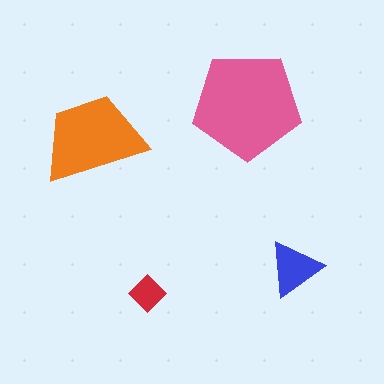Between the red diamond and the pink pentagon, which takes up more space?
The pink pentagon.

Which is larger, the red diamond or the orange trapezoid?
The orange trapezoid.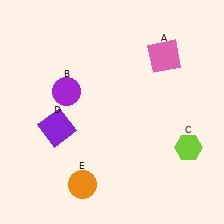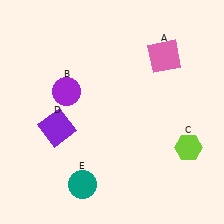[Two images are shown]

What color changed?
The circle (E) changed from orange in Image 1 to teal in Image 2.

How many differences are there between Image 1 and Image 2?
There is 1 difference between the two images.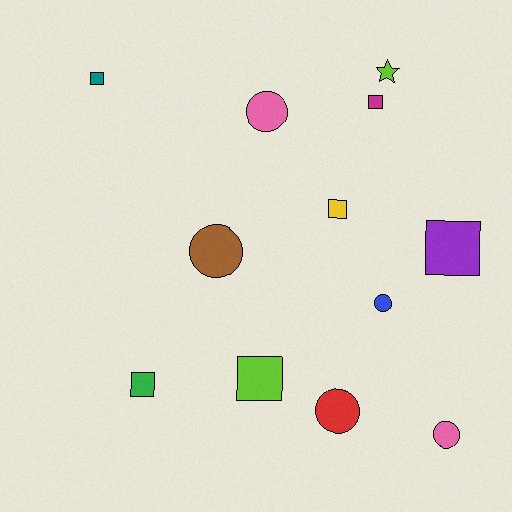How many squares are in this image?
There are 6 squares.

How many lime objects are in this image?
There are 2 lime objects.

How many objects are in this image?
There are 12 objects.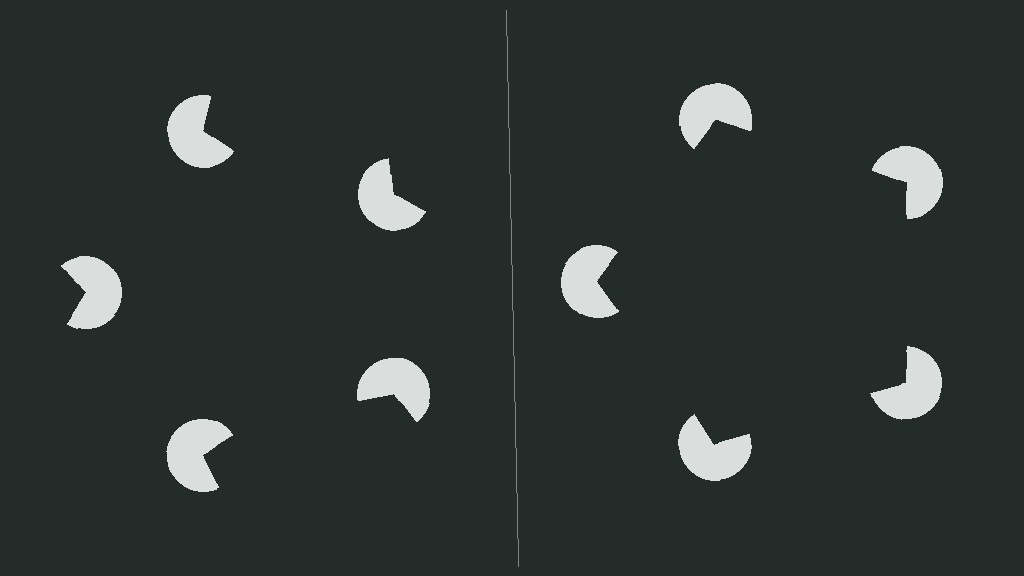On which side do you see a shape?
An illusory pentagon appears on the right side. On the left side the wedge cuts are rotated, so no coherent shape forms.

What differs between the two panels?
The pac-man discs are positioned identically on both sides; only the wedge orientations differ. On the right they align to a pentagon; on the left they are misaligned.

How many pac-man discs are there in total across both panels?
10 — 5 on each side.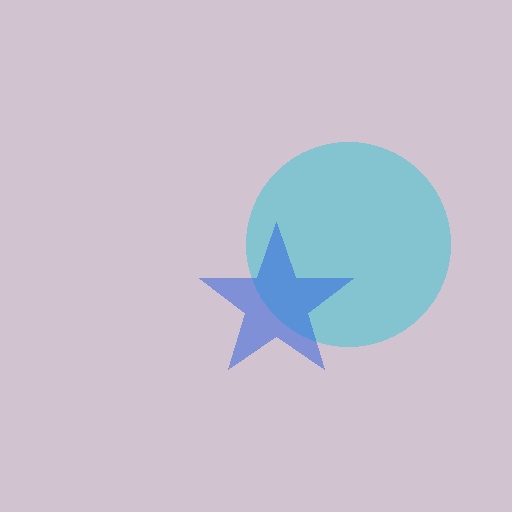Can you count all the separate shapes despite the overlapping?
Yes, there are 2 separate shapes.